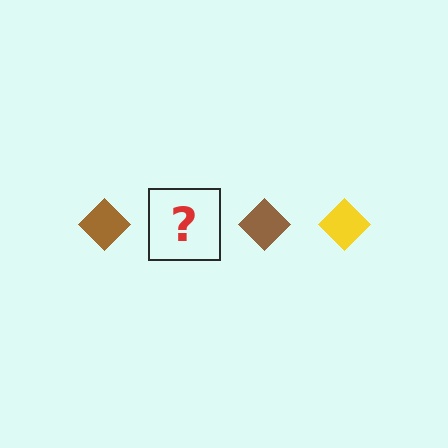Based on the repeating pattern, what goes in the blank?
The blank should be a yellow diamond.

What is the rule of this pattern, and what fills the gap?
The rule is that the pattern cycles through brown, yellow diamonds. The gap should be filled with a yellow diamond.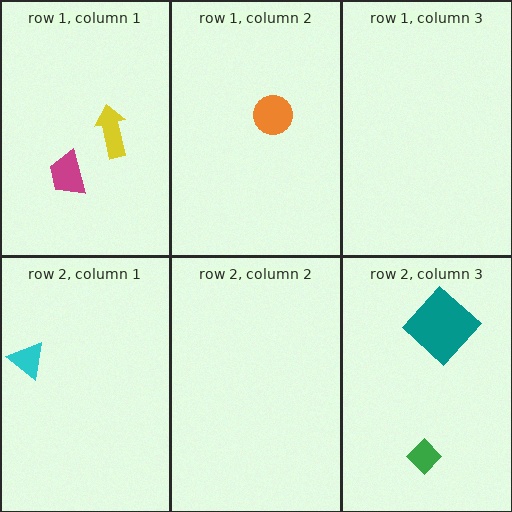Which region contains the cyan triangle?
The row 2, column 1 region.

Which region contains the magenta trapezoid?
The row 1, column 1 region.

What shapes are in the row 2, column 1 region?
The cyan triangle.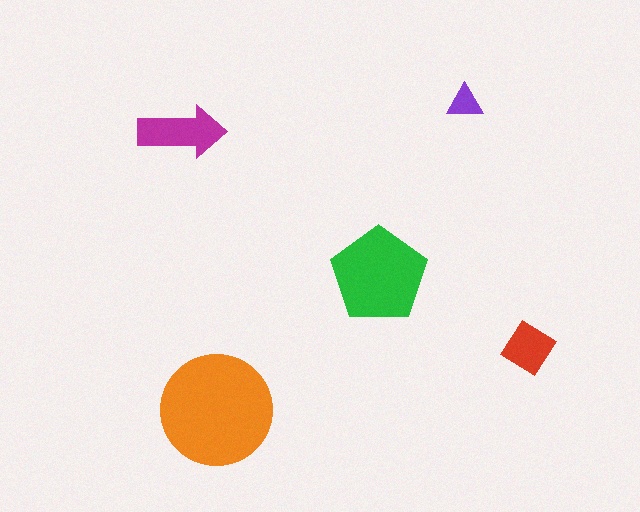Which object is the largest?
The orange circle.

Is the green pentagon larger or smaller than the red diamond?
Larger.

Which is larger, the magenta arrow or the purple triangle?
The magenta arrow.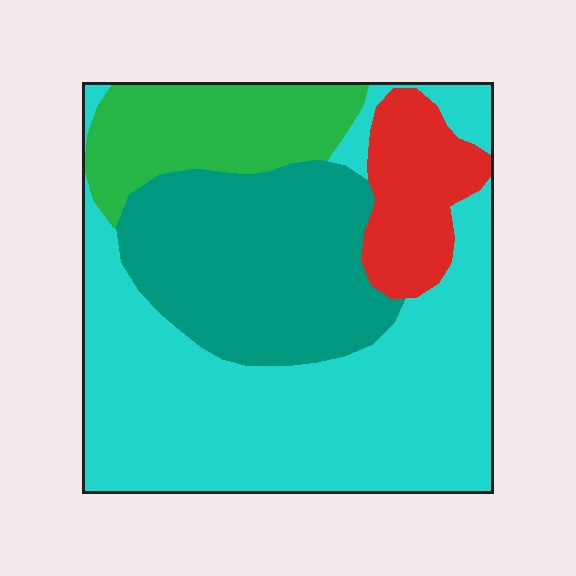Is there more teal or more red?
Teal.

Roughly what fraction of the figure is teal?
Teal covers about 25% of the figure.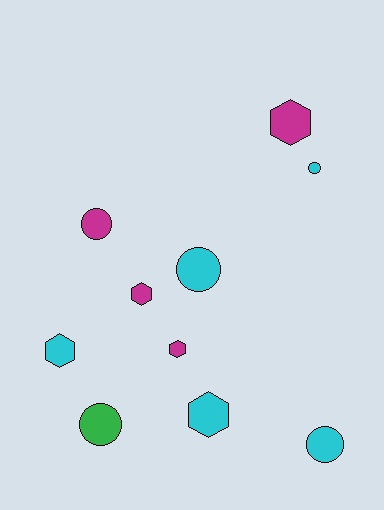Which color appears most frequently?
Cyan, with 5 objects.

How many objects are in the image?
There are 10 objects.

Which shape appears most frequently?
Hexagon, with 5 objects.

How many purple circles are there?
There are no purple circles.